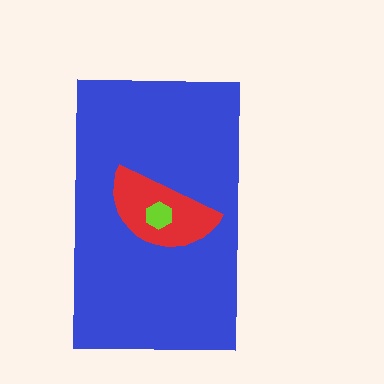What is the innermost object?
The lime hexagon.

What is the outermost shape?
The blue rectangle.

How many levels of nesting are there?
3.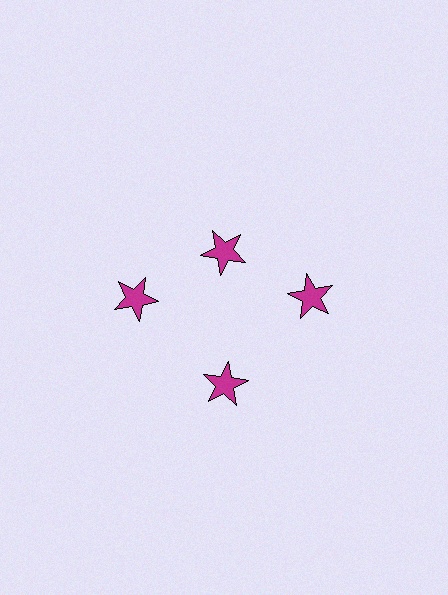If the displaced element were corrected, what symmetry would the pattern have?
It would have 4-fold rotational symmetry — the pattern would map onto itself every 90 degrees.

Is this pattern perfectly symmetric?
No. The 4 magenta stars are arranged in a ring, but one element near the 12 o'clock position is pulled inward toward the center, breaking the 4-fold rotational symmetry.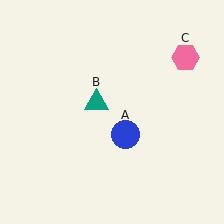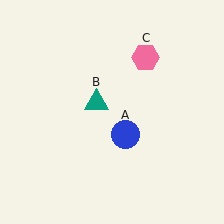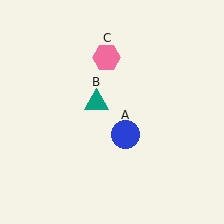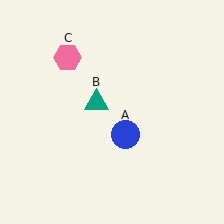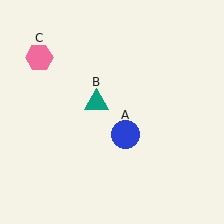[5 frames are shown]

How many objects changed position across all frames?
1 object changed position: pink hexagon (object C).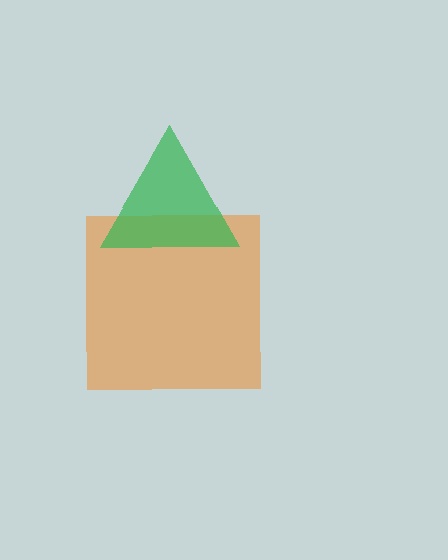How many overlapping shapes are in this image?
There are 2 overlapping shapes in the image.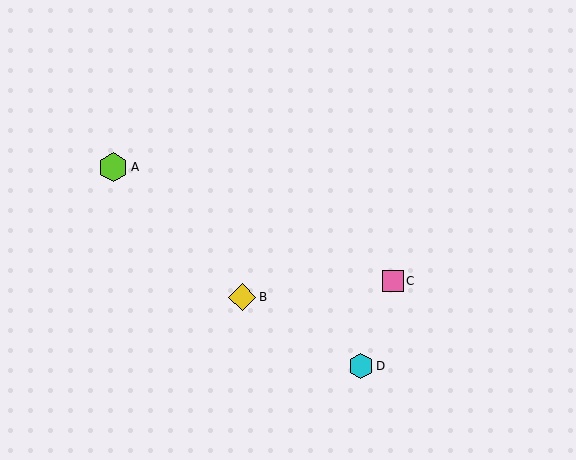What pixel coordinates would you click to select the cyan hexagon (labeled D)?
Click at (361, 366) to select the cyan hexagon D.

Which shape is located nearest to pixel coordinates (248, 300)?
The yellow diamond (labeled B) at (242, 297) is nearest to that location.